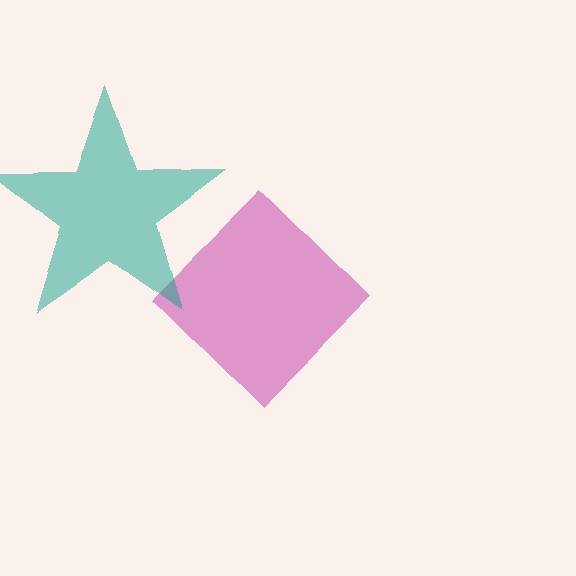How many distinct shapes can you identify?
There are 2 distinct shapes: a magenta diamond, a teal star.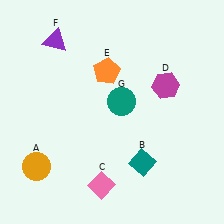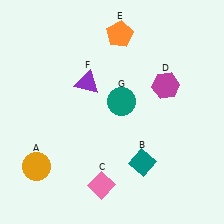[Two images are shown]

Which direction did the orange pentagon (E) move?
The orange pentagon (E) moved up.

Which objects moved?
The objects that moved are: the orange pentagon (E), the purple triangle (F).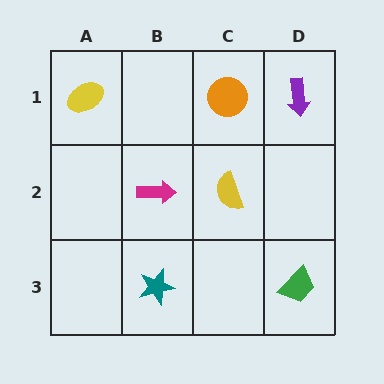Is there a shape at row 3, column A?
No, that cell is empty.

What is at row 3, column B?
A teal star.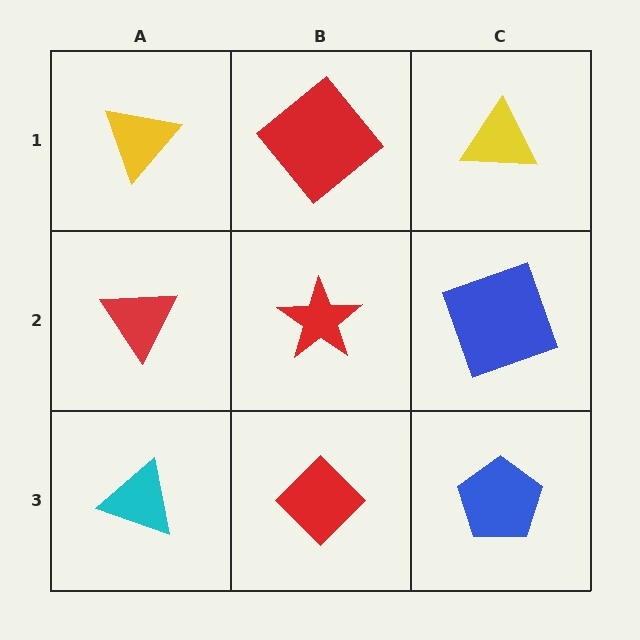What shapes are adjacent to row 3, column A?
A red triangle (row 2, column A), a red diamond (row 3, column B).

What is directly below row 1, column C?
A blue square.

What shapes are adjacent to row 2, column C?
A yellow triangle (row 1, column C), a blue pentagon (row 3, column C), a red star (row 2, column B).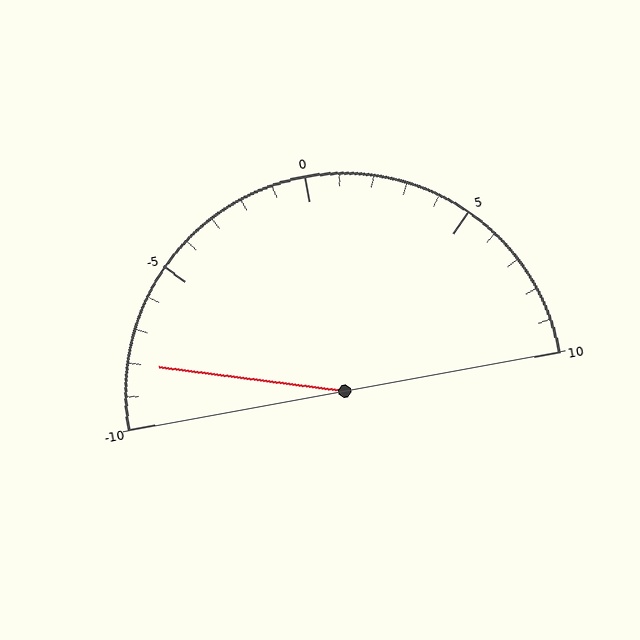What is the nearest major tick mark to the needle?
The nearest major tick mark is -10.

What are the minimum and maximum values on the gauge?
The gauge ranges from -10 to 10.